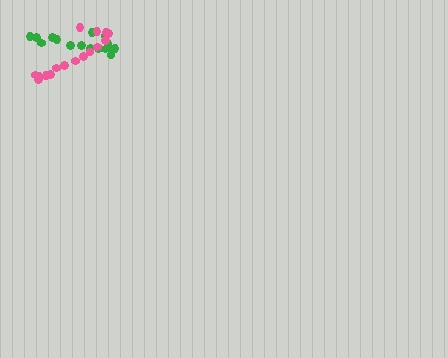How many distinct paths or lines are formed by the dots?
There are 2 distinct paths.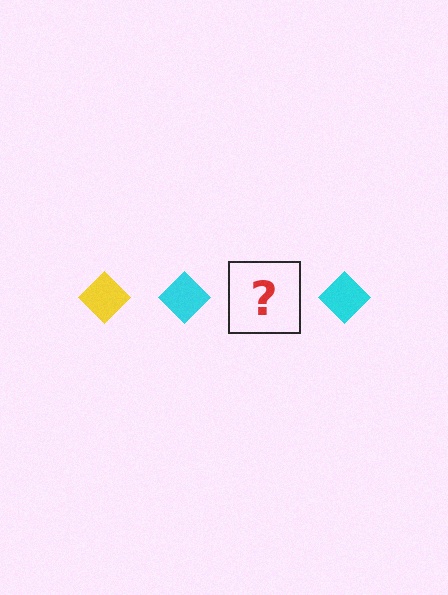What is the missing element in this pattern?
The missing element is a yellow diamond.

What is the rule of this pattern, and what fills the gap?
The rule is that the pattern cycles through yellow, cyan diamonds. The gap should be filled with a yellow diamond.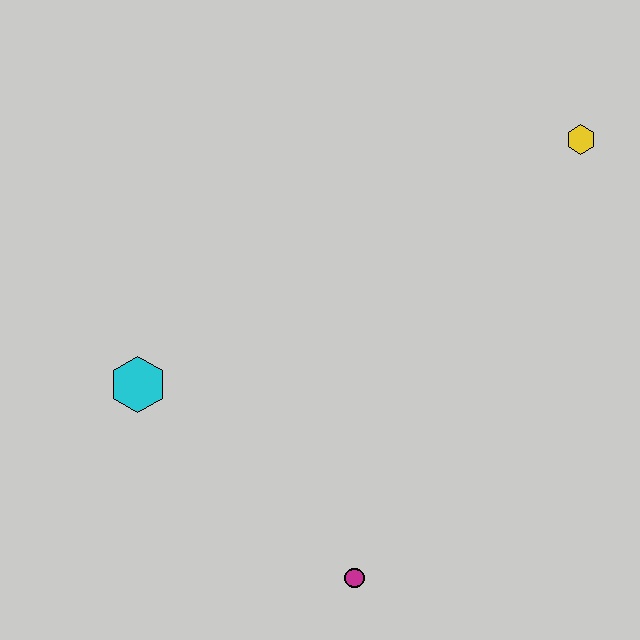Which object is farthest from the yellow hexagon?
The cyan hexagon is farthest from the yellow hexagon.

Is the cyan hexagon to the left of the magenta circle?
Yes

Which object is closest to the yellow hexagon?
The magenta circle is closest to the yellow hexagon.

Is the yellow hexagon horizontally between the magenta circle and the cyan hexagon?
No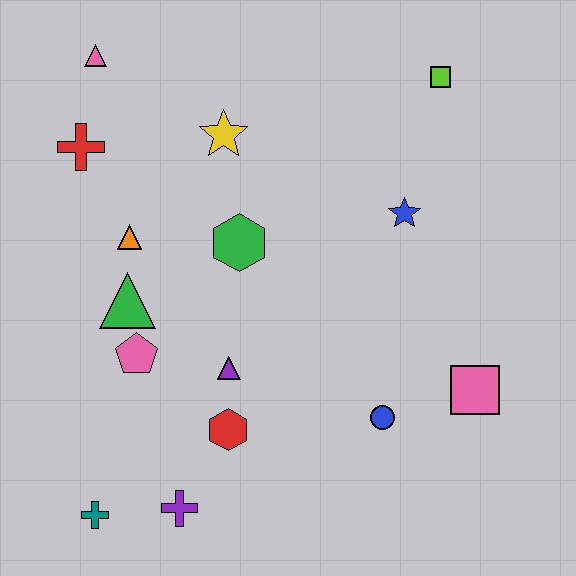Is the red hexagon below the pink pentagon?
Yes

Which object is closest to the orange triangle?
The green triangle is closest to the orange triangle.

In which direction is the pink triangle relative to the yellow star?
The pink triangle is to the left of the yellow star.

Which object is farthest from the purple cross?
The lime square is farthest from the purple cross.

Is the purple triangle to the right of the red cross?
Yes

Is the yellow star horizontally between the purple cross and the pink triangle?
No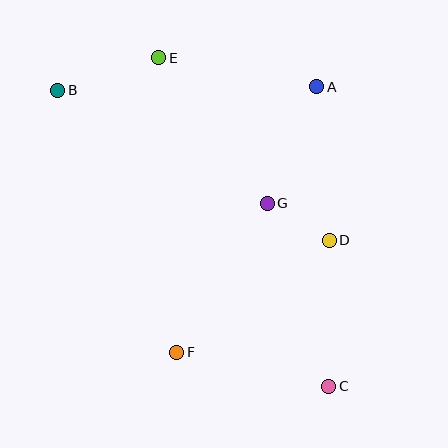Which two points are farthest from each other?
Points B and C are farthest from each other.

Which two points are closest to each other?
Points D and G are closest to each other.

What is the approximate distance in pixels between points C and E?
The distance between C and E is approximately 370 pixels.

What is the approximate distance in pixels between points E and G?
The distance between E and G is approximately 182 pixels.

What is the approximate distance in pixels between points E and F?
The distance between E and F is approximately 295 pixels.